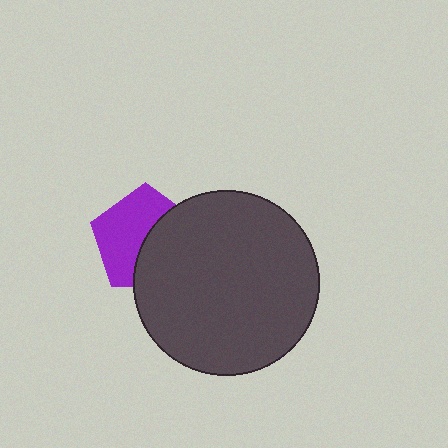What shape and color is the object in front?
The object in front is a dark gray circle.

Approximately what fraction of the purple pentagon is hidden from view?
Roughly 46% of the purple pentagon is hidden behind the dark gray circle.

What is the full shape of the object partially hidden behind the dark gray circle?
The partially hidden object is a purple pentagon.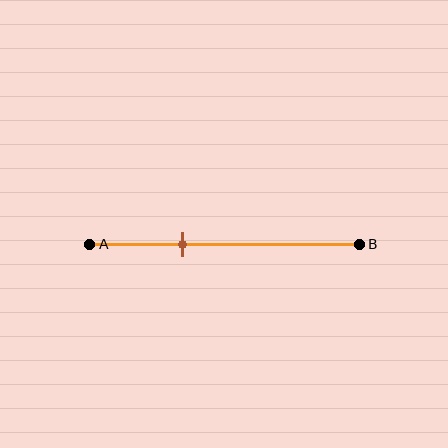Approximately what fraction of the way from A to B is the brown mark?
The brown mark is approximately 35% of the way from A to B.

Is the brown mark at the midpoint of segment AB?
No, the mark is at about 35% from A, not at the 50% midpoint.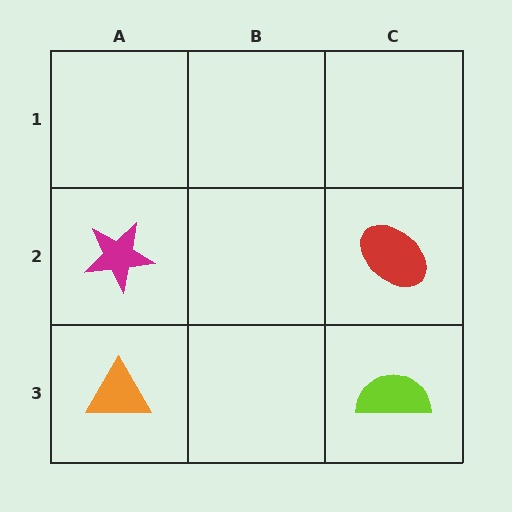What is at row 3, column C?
A lime semicircle.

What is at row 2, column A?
A magenta star.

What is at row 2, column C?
A red ellipse.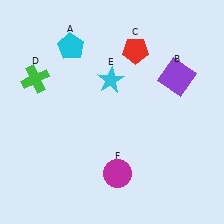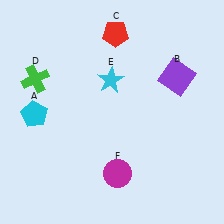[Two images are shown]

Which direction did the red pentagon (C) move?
The red pentagon (C) moved left.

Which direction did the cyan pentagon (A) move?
The cyan pentagon (A) moved down.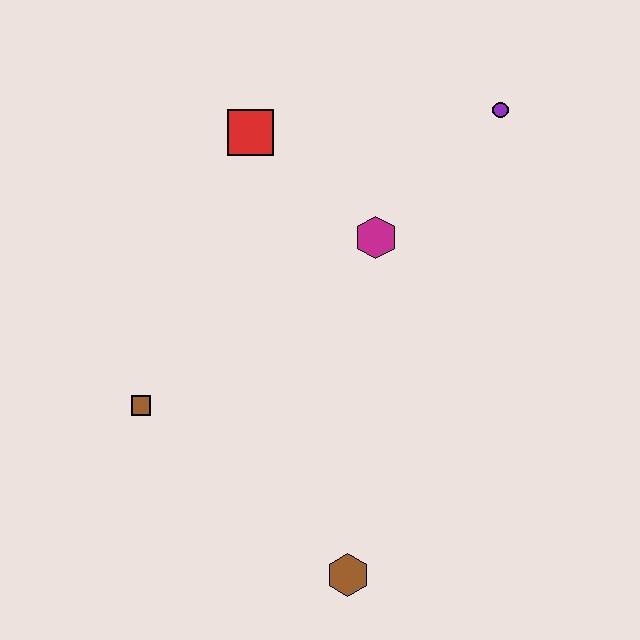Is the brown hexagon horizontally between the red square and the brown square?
No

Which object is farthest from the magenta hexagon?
The brown hexagon is farthest from the magenta hexagon.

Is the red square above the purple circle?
No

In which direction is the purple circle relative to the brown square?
The purple circle is to the right of the brown square.